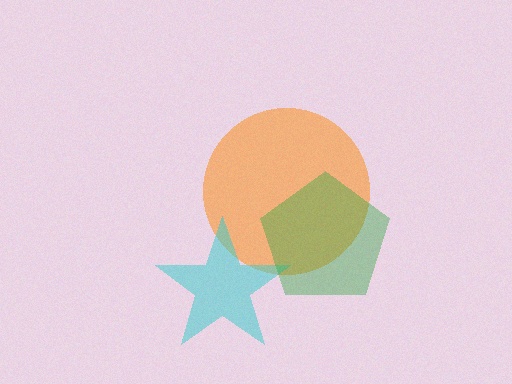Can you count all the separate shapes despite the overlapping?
Yes, there are 3 separate shapes.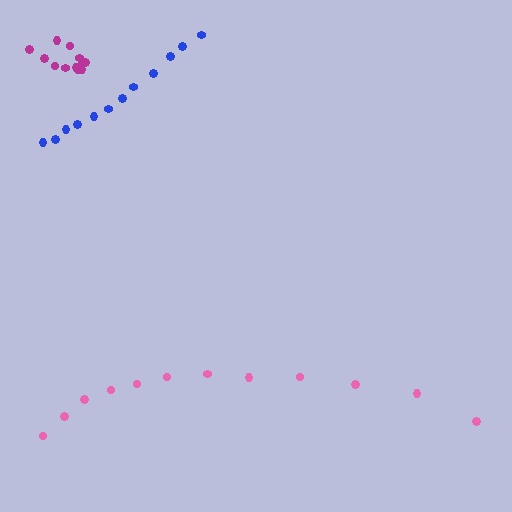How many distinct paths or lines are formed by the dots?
There are 3 distinct paths.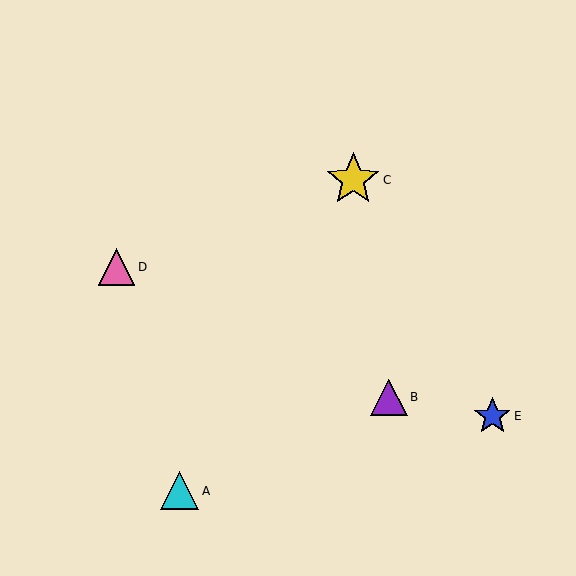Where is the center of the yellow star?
The center of the yellow star is at (353, 180).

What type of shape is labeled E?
Shape E is a blue star.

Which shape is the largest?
The yellow star (labeled C) is the largest.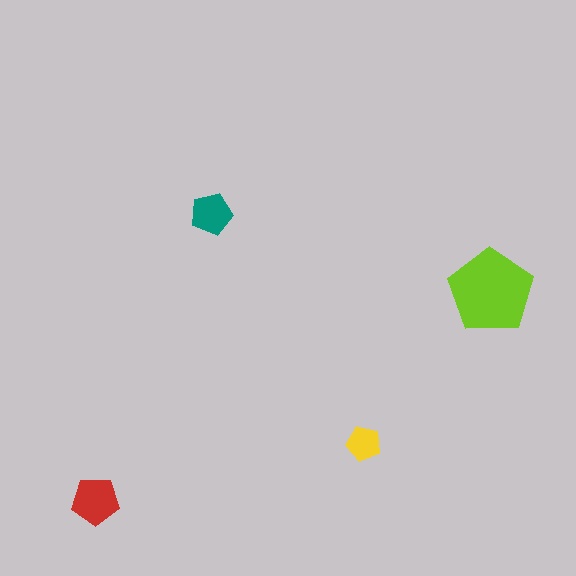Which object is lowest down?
The red pentagon is bottommost.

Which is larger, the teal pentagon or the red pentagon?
The red one.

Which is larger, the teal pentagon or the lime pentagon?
The lime one.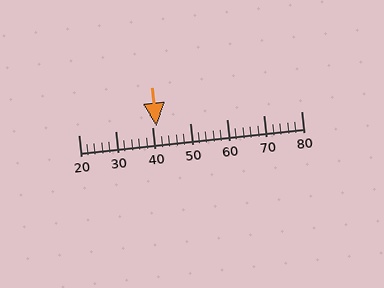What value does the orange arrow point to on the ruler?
The orange arrow points to approximately 41.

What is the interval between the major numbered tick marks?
The major tick marks are spaced 10 units apart.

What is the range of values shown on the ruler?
The ruler shows values from 20 to 80.